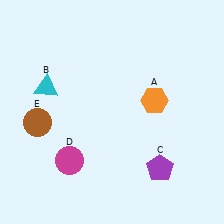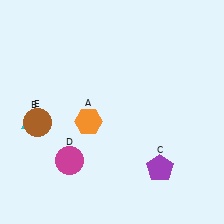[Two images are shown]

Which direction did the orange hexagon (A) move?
The orange hexagon (A) moved left.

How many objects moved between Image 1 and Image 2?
2 objects moved between the two images.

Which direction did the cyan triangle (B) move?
The cyan triangle (B) moved down.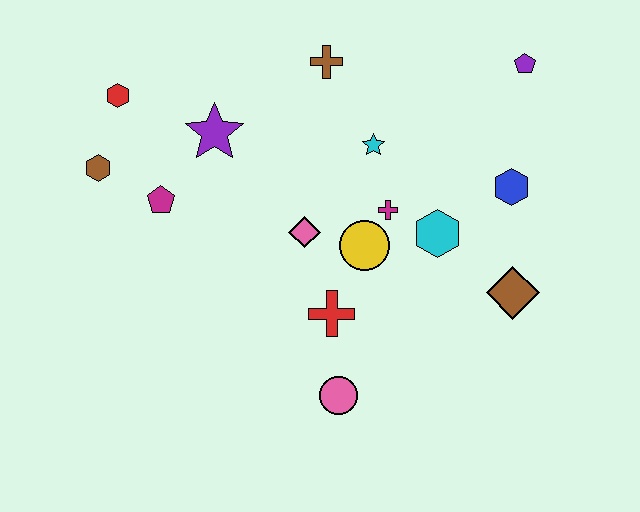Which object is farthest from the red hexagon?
The brown diamond is farthest from the red hexagon.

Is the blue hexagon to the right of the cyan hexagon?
Yes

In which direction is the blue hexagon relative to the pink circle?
The blue hexagon is above the pink circle.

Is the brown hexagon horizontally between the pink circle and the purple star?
No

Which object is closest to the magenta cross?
The yellow circle is closest to the magenta cross.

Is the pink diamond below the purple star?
Yes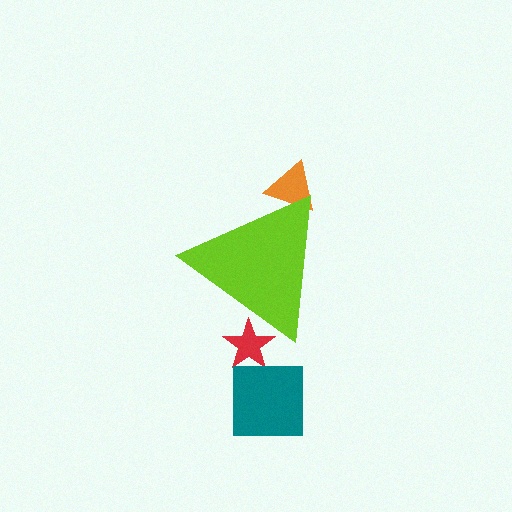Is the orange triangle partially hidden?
Yes, the orange triangle is partially hidden behind the lime triangle.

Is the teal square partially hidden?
No, the teal square is fully visible.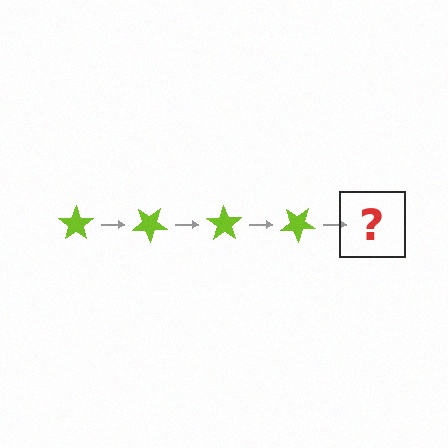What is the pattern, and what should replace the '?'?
The pattern is that the star rotates 35 degrees each step. The '?' should be a lime star rotated 140 degrees.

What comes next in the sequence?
The next element should be a lime star rotated 140 degrees.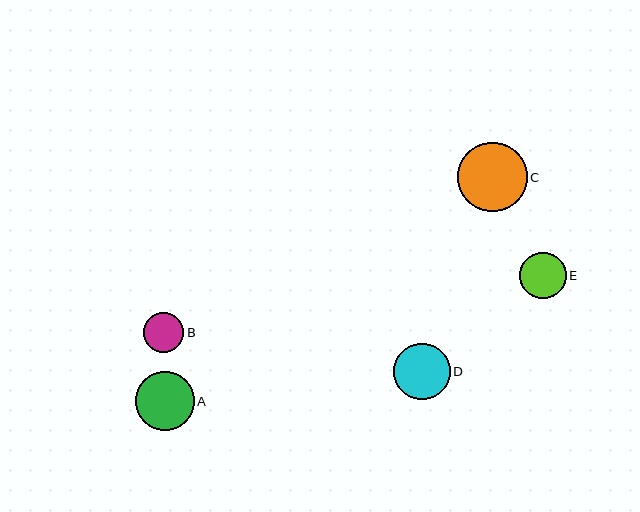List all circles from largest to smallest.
From largest to smallest: C, A, D, E, B.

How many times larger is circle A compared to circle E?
Circle A is approximately 1.3 times the size of circle E.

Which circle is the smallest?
Circle B is the smallest with a size of approximately 41 pixels.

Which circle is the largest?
Circle C is the largest with a size of approximately 69 pixels.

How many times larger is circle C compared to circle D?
Circle C is approximately 1.2 times the size of circle D.